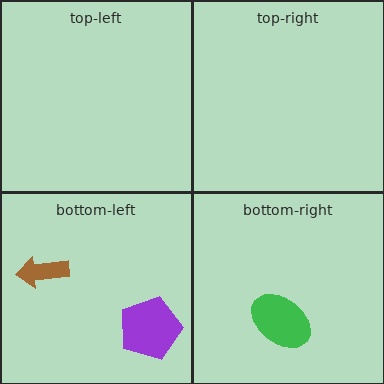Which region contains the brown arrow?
The bottom-left region.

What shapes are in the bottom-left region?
The brown arrow, the purple pentagon.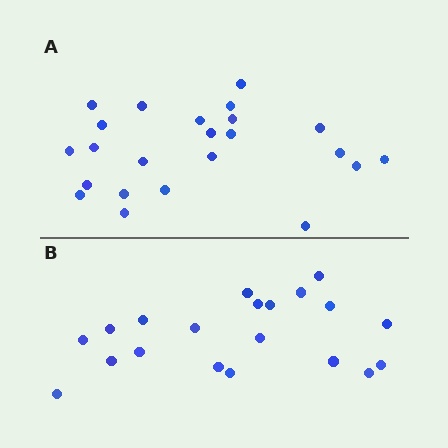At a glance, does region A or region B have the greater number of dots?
Region A (the top region) has more dots.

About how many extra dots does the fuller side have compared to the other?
Region A has just a few more — roughly 2 or 3 more dots than region B.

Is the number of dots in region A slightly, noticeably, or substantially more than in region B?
Region A has only slightly more — the two regions are fairly close. The ratio is roughly 1.1 to 1.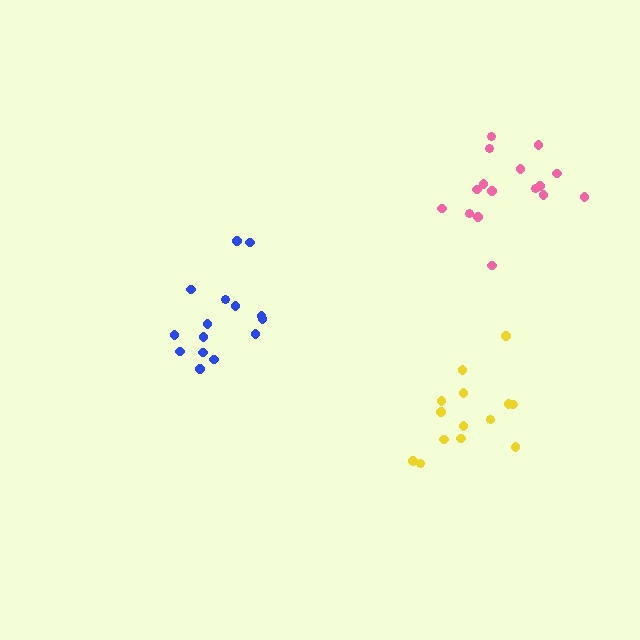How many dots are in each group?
Group 1: 14 dots, Group 2: 15 dots, Group 3: 16 dots (45 total).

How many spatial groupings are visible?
There are 3 spatial groupings.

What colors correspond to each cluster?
The clusters are colored: yellow, blue, pink.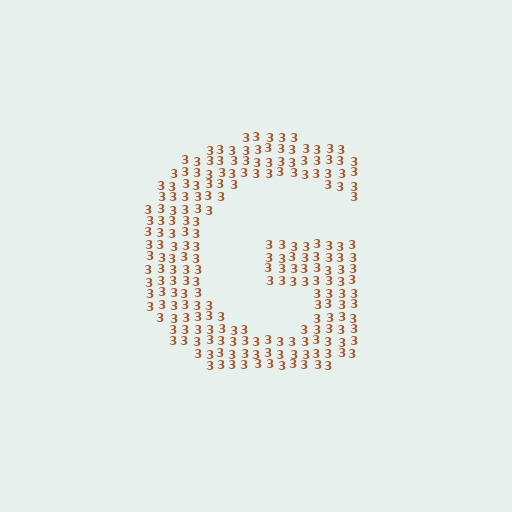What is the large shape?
The large shape is the letter G.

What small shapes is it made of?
It is made of small digit 3's.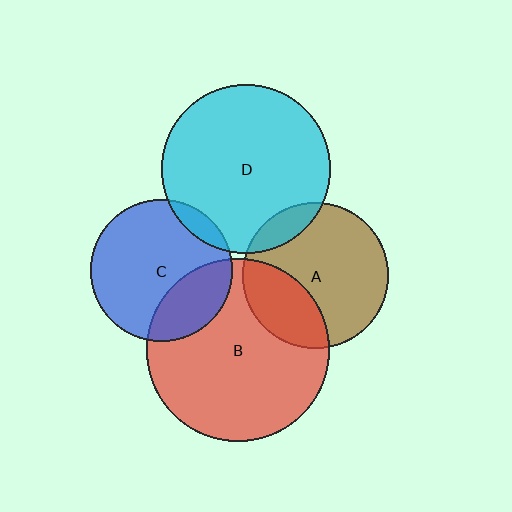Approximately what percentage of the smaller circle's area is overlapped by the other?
Approximately 30%.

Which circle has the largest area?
Circle B (red).